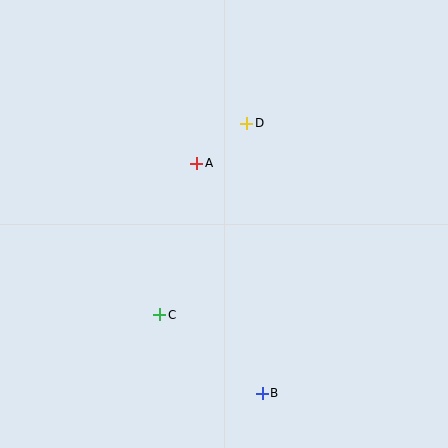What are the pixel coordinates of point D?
Point D is at (247, 123).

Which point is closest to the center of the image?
Point A at (197, 163) is closest to the center.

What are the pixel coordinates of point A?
Point A is at (197, 163).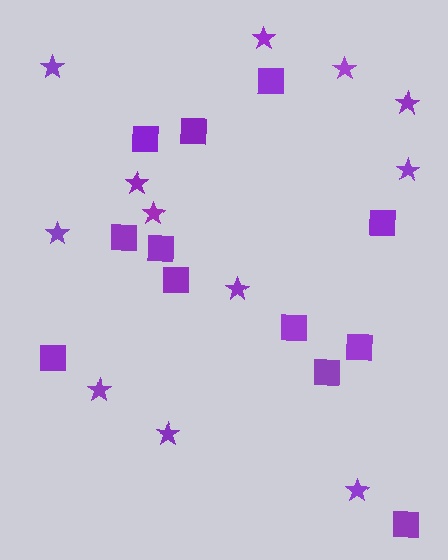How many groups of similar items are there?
There are 2 groups: one group of squares (12) and one group of stars (12).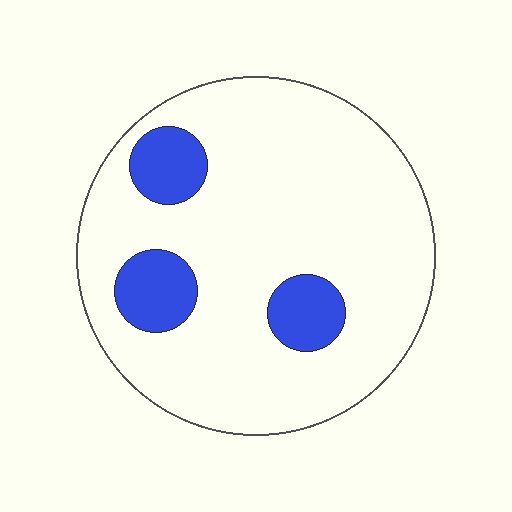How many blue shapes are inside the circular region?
3.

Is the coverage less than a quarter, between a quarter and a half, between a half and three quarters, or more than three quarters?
Less than a quarter.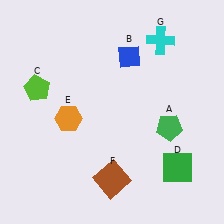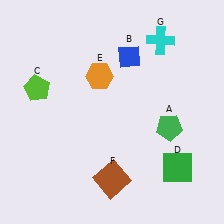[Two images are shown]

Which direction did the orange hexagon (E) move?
The orange hexagon (E) moved up.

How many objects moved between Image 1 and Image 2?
1 object moved between the two images.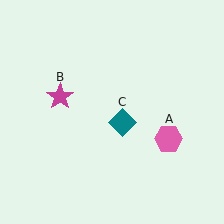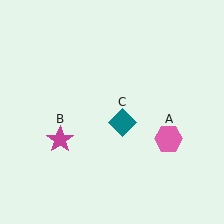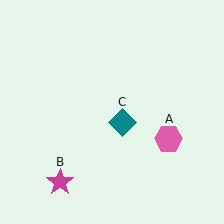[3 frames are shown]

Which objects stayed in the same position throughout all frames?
Pink hexagon (object A) and teal diamond (object C) remained stationary.